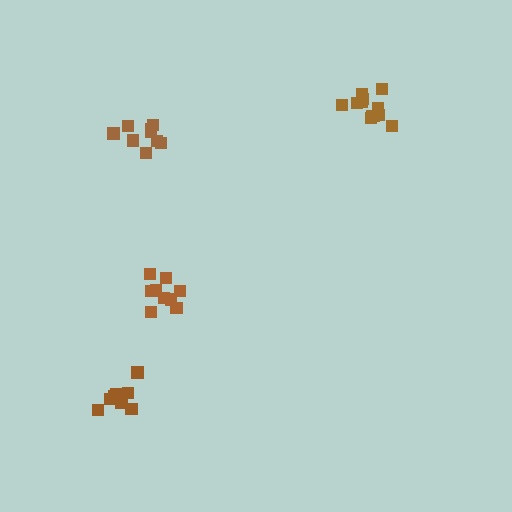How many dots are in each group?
Group 1: 9 dots, Group 2: 9 dots, Group 3: 12 dots, Group 4: 9 dots (39 total).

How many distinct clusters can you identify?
There are 4 distinct clusters.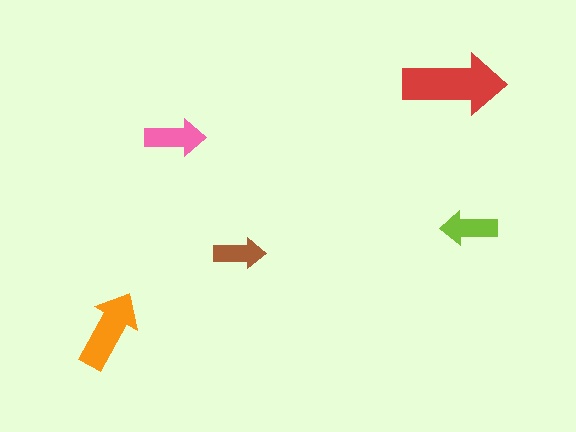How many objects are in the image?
There are 5 objects in the image.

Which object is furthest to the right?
The lime arrow is rightmost.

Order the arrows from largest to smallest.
the red one, the orange one, the pink one, the lime one, the brown one.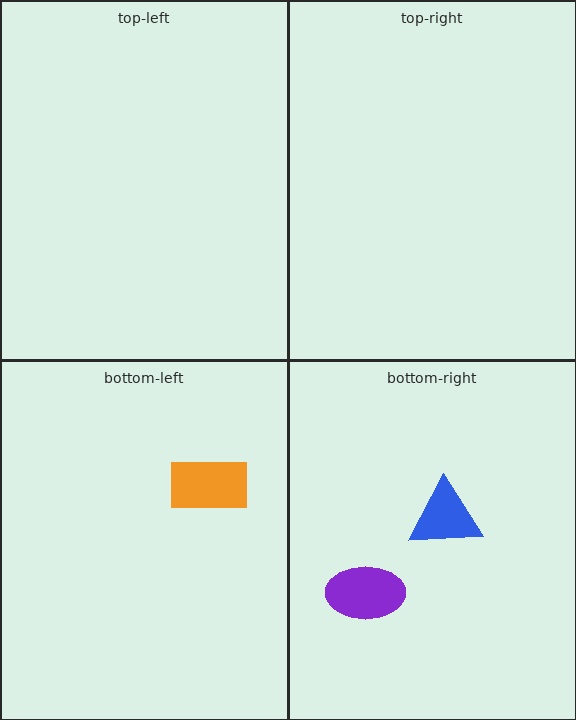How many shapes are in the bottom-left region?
1.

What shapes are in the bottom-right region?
The blue triangle, the purple ellipse.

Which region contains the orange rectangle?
The bottom-left region.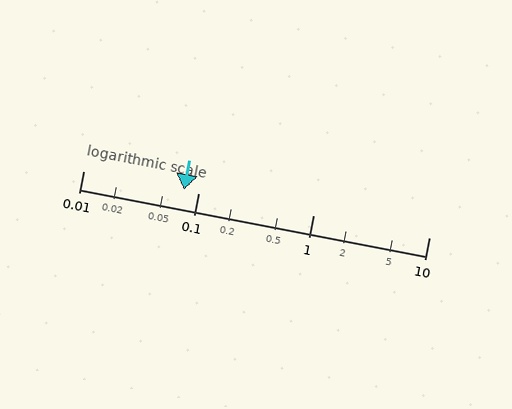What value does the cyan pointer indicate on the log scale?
The pointer indicates approximately 0.075.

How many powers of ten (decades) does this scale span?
The scale spans 3 decades, from 0.01 to 10.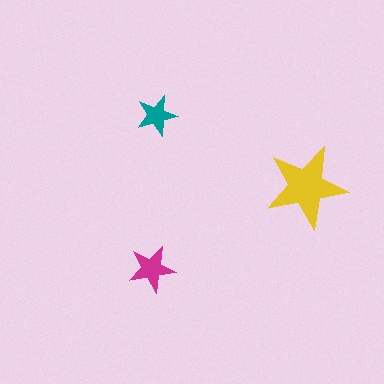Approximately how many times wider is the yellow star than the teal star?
About 2 times wider.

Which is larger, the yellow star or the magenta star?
The yellow one.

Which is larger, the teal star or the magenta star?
The magenta one.